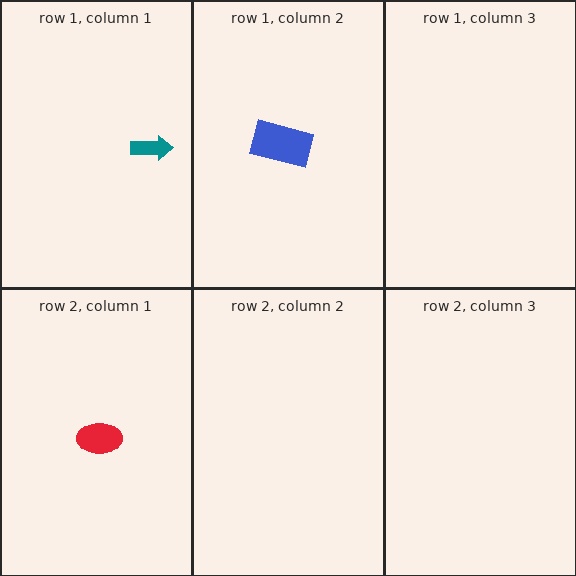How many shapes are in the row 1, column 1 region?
1.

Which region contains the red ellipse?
The row 2, column 1 region.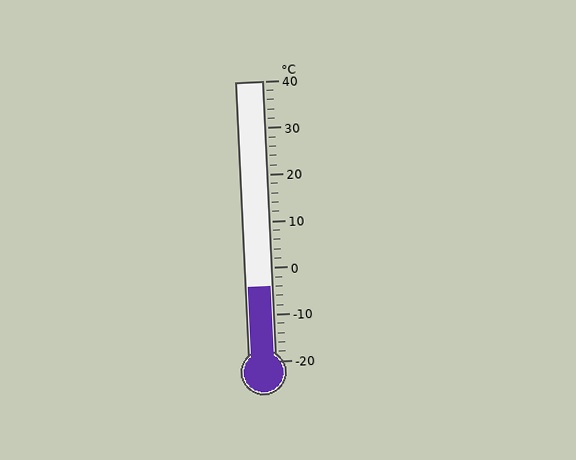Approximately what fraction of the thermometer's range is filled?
The thermometer is filled to approximately 25% of its range.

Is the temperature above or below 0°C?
The temperature is below 0°C.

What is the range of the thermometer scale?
The thermometer scale ranges from -20°C to 40°C.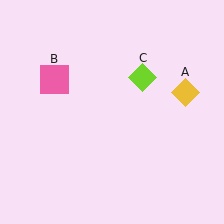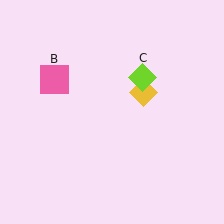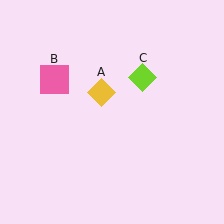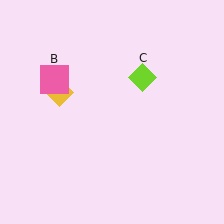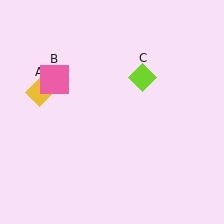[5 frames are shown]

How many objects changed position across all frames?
1 object changed position: yellow diamond (object A).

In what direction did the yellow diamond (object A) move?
The yellow diamond (object A) moved left.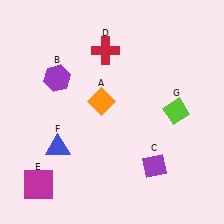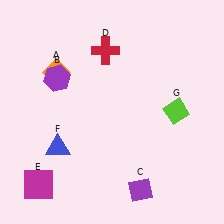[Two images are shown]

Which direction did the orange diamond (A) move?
The orange diamond (A) moved left.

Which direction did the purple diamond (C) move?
The purple diamond (C) moved down.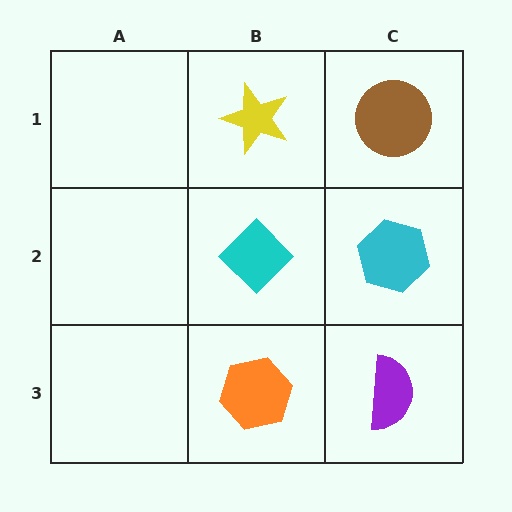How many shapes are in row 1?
2 shapes.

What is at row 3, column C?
A purple semicircle.